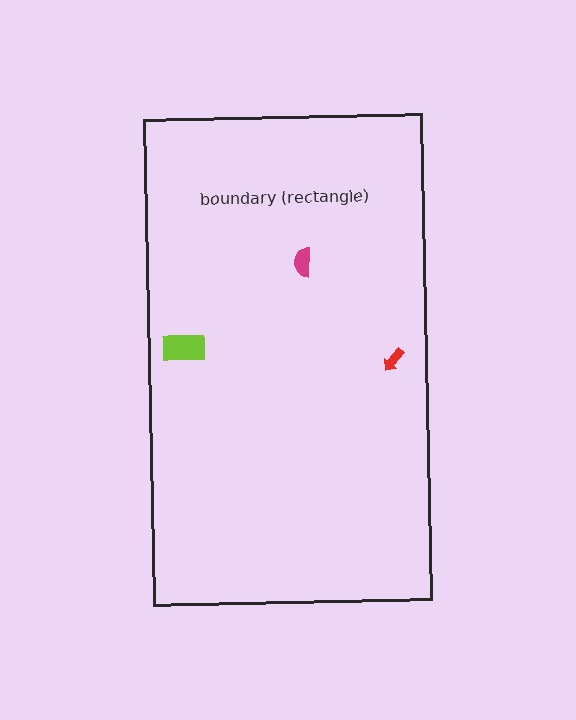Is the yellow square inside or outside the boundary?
Inside.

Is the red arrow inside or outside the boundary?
Inside.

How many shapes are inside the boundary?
4 inside, 0 outside.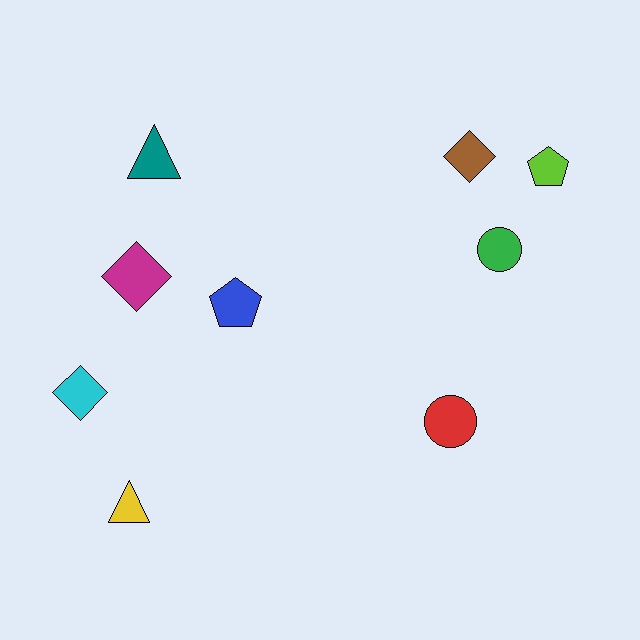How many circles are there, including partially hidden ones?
There are 2 circles.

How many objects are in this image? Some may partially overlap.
There are 9 objects.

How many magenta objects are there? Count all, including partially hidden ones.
There is 1 magenta object.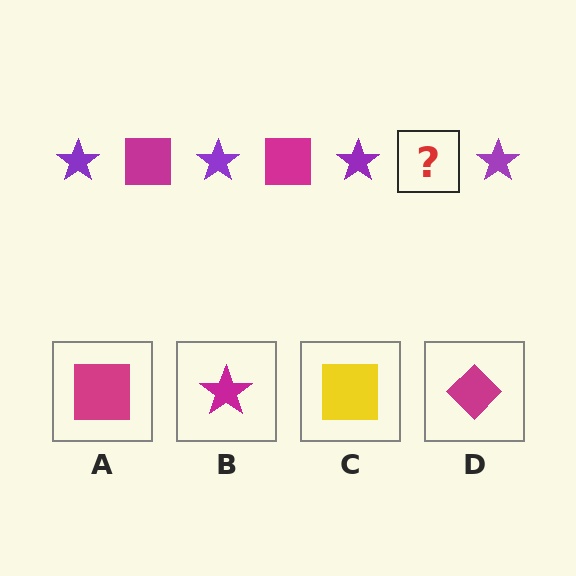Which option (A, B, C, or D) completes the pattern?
A.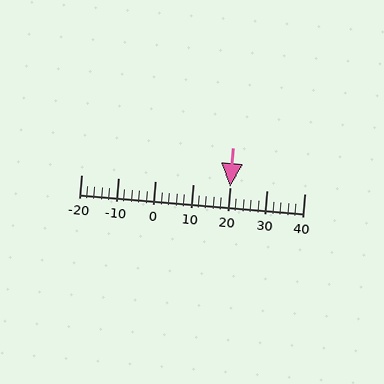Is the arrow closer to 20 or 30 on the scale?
The arrow is closer to 20.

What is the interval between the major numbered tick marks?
The major tick marks are spaced 10 units apart.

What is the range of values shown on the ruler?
The ruler shows values from -20 to 40.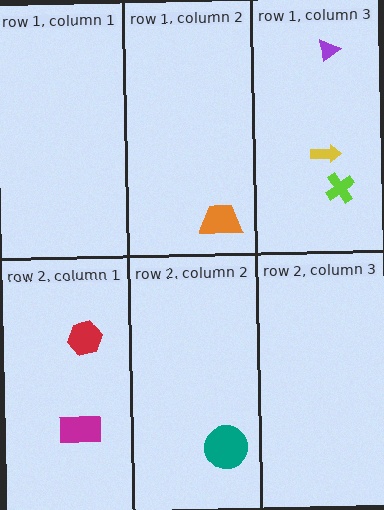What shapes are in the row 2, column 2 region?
The teal circle.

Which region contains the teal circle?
The row 2, column 2 region.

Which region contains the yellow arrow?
The row 1, column 3 region.